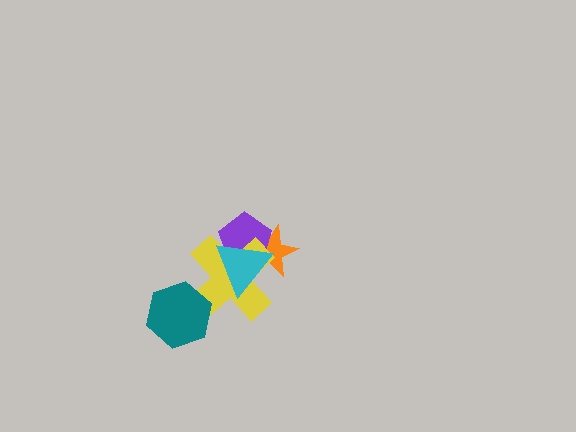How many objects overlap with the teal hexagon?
1 object overlaps with the teal hexagon.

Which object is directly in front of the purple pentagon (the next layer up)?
The yellow cross is directly in front of the purple pentagon.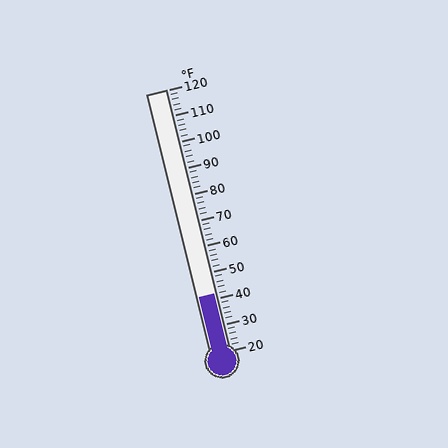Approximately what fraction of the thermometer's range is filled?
The thermometer is filled to approximately 20% of its range.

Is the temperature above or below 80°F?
The temperature is below 80°F.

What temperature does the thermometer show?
The thermometer shows approximately 42°F.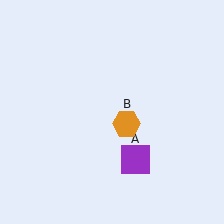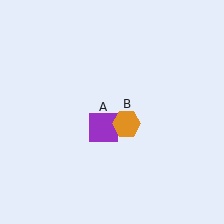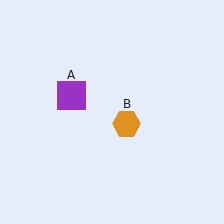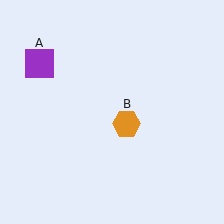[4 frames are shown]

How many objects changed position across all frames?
1 object changed position: purple square (object A).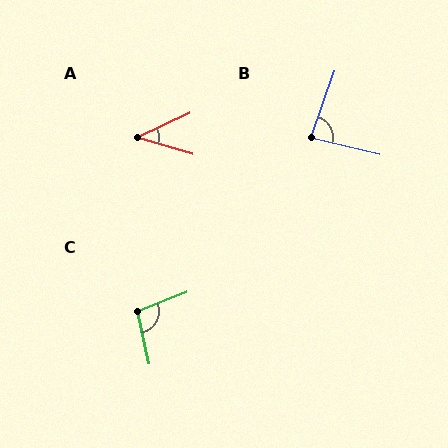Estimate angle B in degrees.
Approximately 84 degrees.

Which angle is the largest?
C, at approximately 100 degrees.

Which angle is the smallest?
A, at approximately 42 degrees.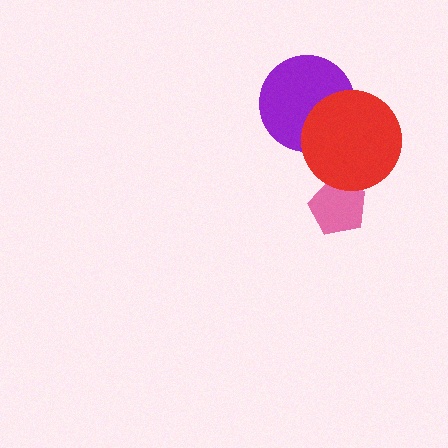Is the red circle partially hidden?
No, no other shape covers it.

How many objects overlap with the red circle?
2 objects overlap with the red circle.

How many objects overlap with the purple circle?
1 object overlaps with the purple circle.